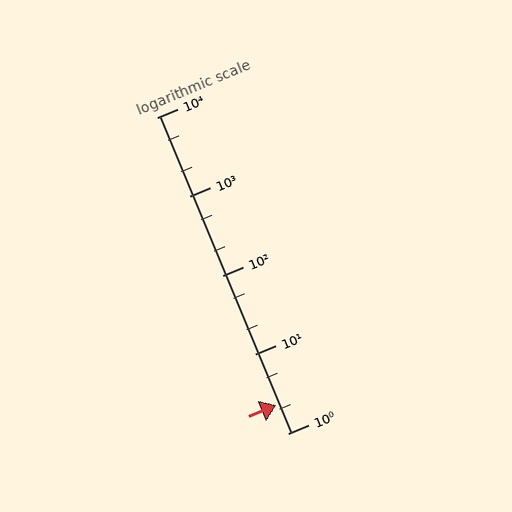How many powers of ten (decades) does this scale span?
The scale spans 4 decades, from 1 to 10000.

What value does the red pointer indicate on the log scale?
The pointer indicates approximately 2.3.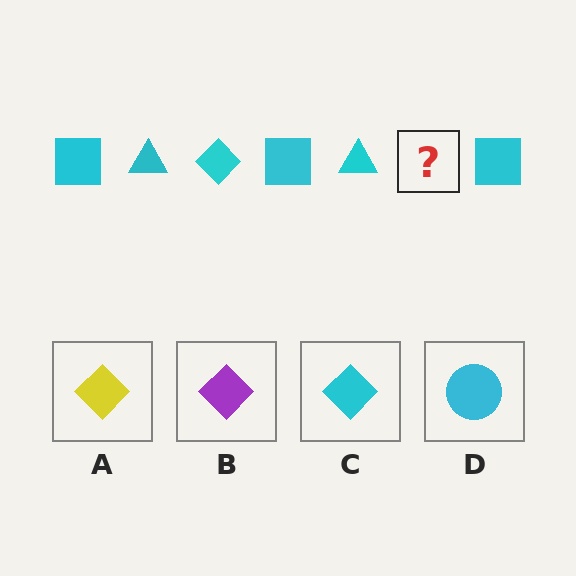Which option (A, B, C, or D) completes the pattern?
C.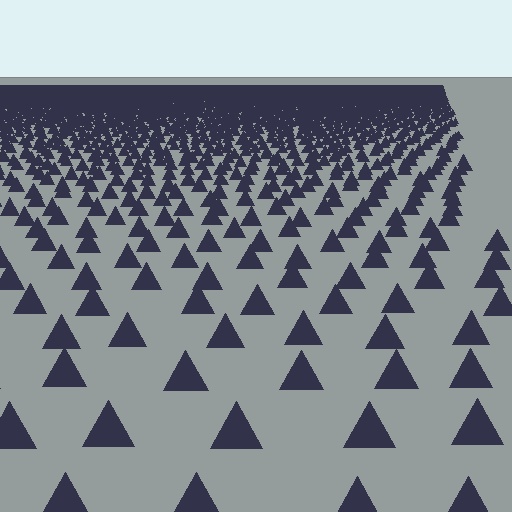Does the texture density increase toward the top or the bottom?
Density increases toward the top.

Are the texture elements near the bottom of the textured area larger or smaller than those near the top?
Larger. Near the bottom, elements are closer to the viewer and appear at a bigger on-screen size.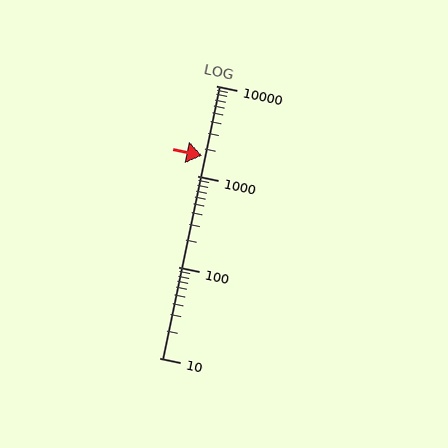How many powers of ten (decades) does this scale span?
The scale spans 3 decades, from 10 to 10000.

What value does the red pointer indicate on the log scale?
The pointer indicates approximately 1700.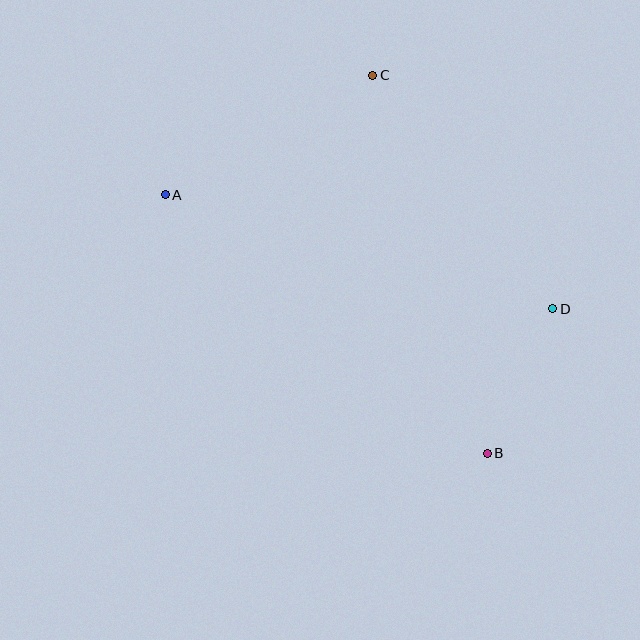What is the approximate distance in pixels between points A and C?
The distance between A and C is approximately 240 pixels.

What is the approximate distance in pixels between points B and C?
The distance between B and C is approximately 395 pixels.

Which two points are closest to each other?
Points B and D are closest to each other.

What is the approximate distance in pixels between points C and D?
The distance between C and D is approximately 295 pixels.